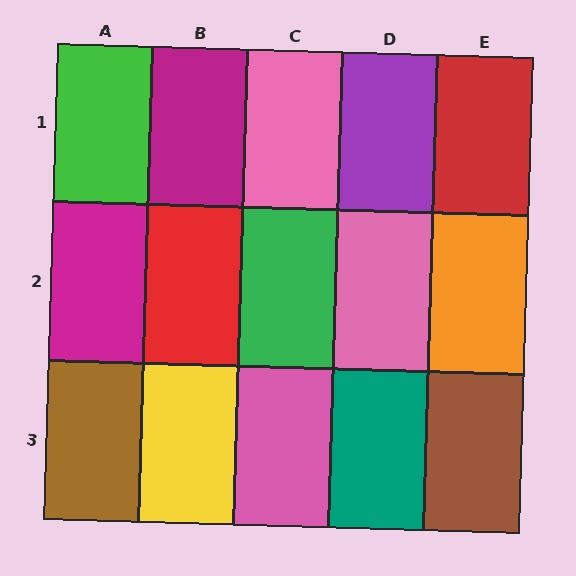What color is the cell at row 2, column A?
Magenta.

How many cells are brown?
2 cells are brown.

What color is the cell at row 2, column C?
Green.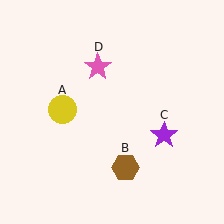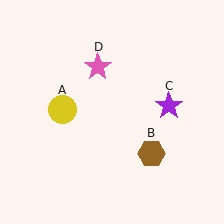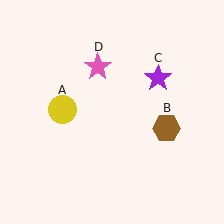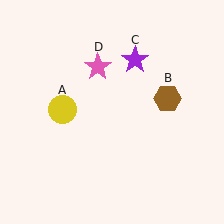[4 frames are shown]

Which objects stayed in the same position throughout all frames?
Yellow circle (object A) and pink star (object D) remained stationary.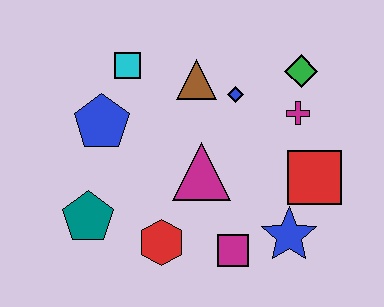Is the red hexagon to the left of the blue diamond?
Yes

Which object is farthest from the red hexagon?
The green diamond is farthest from the red hexagon.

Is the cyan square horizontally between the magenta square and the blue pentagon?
Yes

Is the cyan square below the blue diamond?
No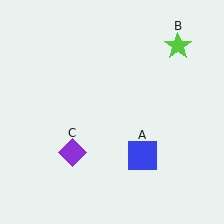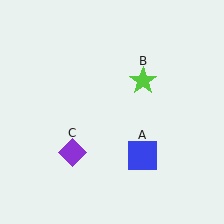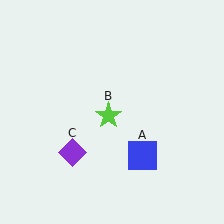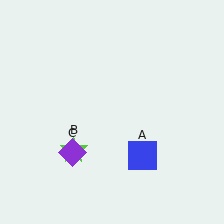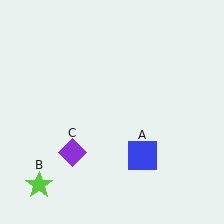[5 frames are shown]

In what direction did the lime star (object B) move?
The lime star (object B) moved down and to the left.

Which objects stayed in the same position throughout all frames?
Blue square (object A) and purple diamond (object C) remained stationary.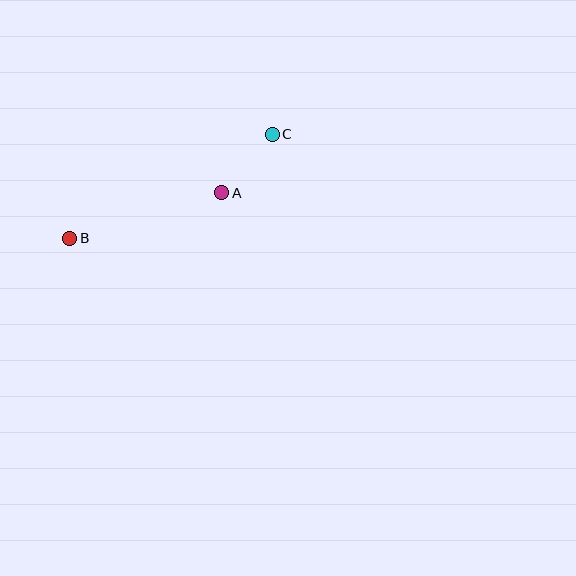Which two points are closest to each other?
Points A and C are closest to each other.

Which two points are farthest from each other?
Points B and C are farthest from each other.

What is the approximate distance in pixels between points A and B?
The distance between A and B is approximately 159 pixels.